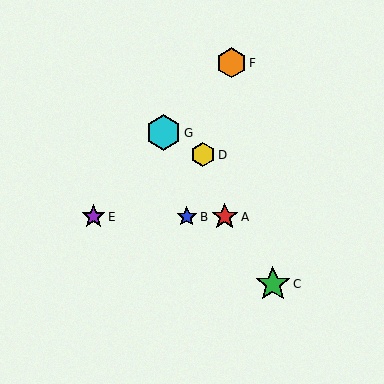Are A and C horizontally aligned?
No, A is at y≈217 and C is at y≈284.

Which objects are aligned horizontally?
Objects A, B, E are aligned horizontally.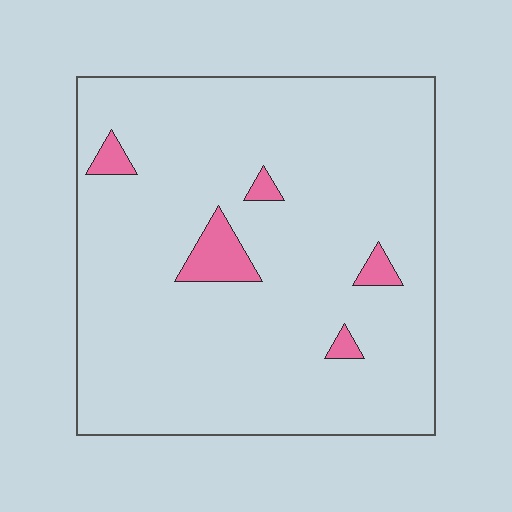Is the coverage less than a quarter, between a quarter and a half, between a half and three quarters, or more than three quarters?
Less than a quarter.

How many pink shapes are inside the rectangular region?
5.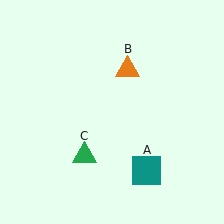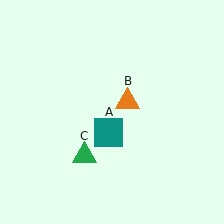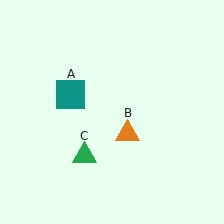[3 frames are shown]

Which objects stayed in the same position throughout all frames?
Green triangle (object C) remained stationary.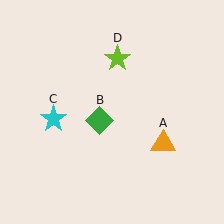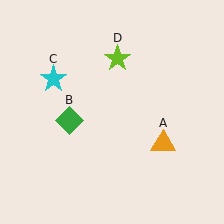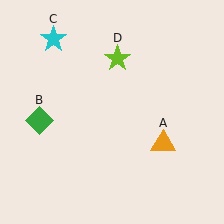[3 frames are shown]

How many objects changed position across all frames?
2 objects changed position: green diamond (object B), cyan star (object C).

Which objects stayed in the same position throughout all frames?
Orange triangle (object A) and lime star (object D) remained stationary.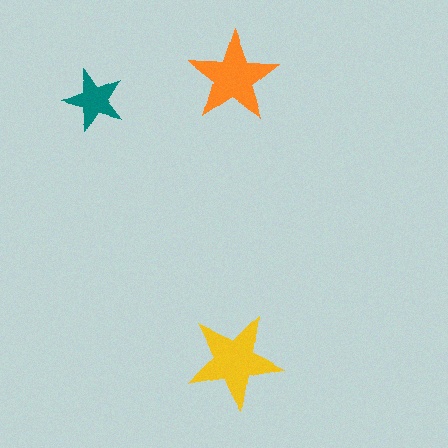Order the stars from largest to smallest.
the yellow one, the orange one, the teal one.